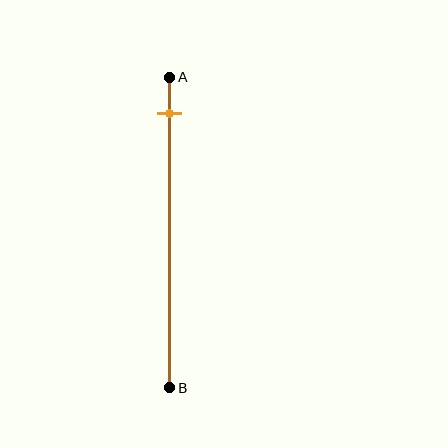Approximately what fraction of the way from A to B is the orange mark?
The orange mark is approximately 10% of the way from A to B.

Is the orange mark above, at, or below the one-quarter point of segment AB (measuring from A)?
The orange mark is above the one-quarter point of segment AB.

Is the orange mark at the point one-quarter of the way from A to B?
No, the mark is at about 10% from A, not at the 25% one-quarter point.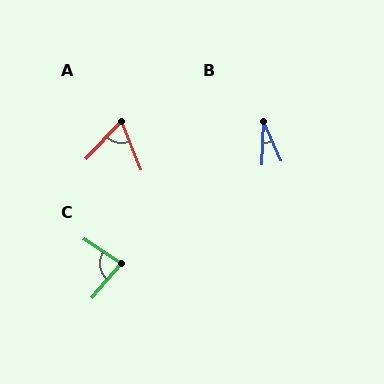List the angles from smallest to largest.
B (25°), A (65°), C (82°).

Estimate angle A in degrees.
Approximately 65 degrees.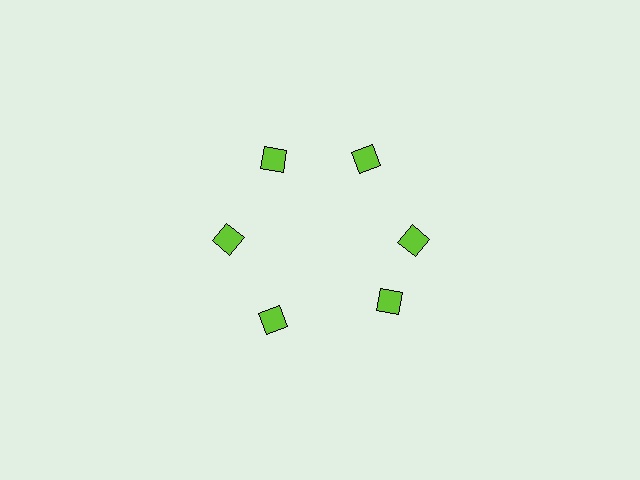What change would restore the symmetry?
The symmetry would be restored by rotating it back into even spacing with its neighbors so that all 6 diamonds sit at equal angles and equal distance from the center.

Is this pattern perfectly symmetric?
No. The 6 lime diamonds are arranged in a ring, but one element near the 5 o'clock position is rotated out of alignment along the ring, breaking the 6-fold rotational symmetry.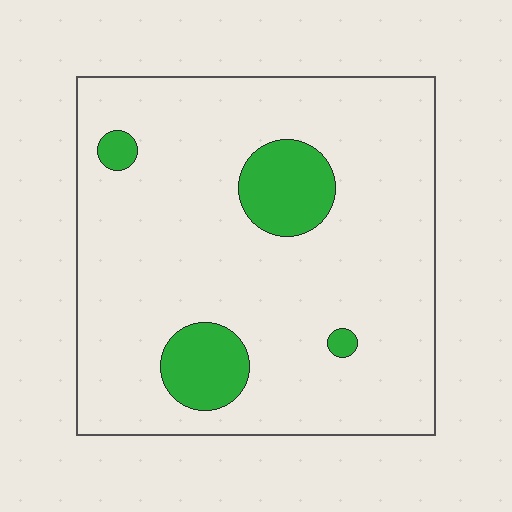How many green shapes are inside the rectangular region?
4.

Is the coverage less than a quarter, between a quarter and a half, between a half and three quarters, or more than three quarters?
Less than a quarter.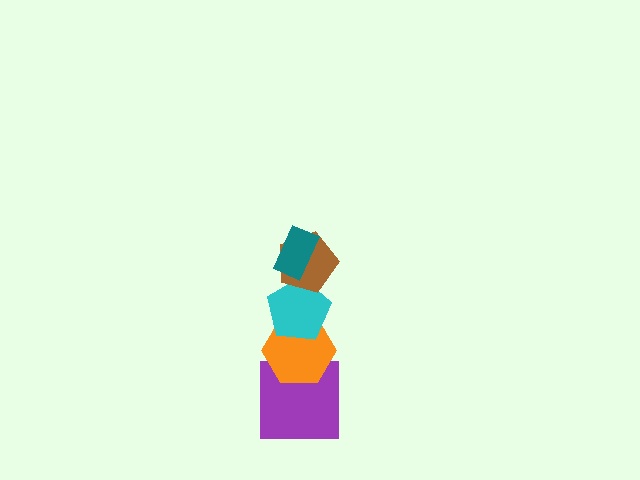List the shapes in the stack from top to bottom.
From top to bottom: the teal rectangle, the brown pentagon, the cyan pentagon, the orange hexagon, the purple square.